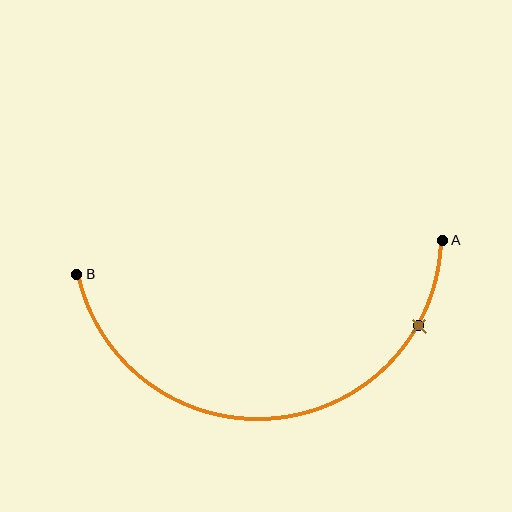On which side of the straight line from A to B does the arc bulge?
The arc bulges below the straight line connecting A and B.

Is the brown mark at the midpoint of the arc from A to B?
No. The brown mark lies on the arc but is closer to endpoint A. The arc midpoint would be at the point on the curve equidistant along the arc from both A and B.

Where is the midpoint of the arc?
The arc midpoint is the point on the curve farthest from the straight line joining A and B. It sits below that line.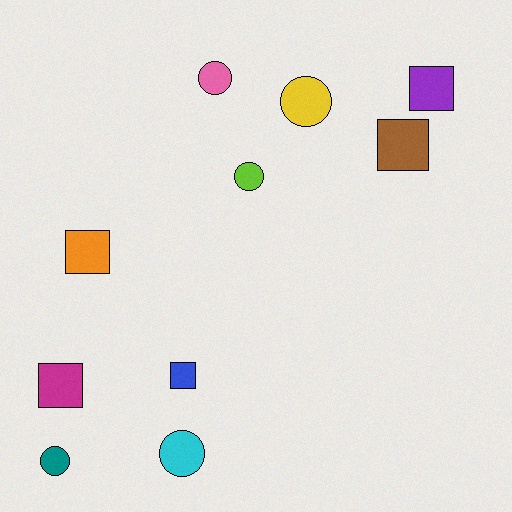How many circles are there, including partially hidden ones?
There are 5 circles.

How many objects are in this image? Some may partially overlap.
There are 10 objects.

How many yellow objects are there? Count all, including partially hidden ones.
There is 1 yellow object.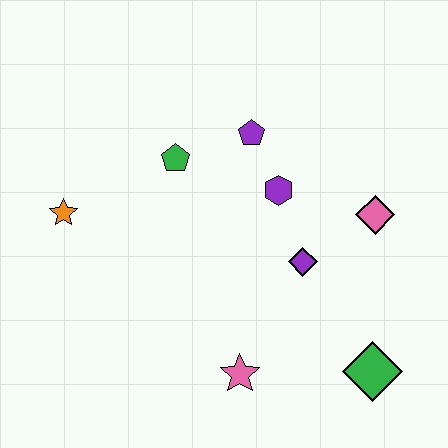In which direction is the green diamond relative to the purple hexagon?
The green diamond is below the purple hexagon.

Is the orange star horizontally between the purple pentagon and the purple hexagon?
No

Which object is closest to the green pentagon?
The purple pentagon is closest to the green pentagon.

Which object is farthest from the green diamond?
The orange star is farthest from the green diamond.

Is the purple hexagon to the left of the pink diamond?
Yes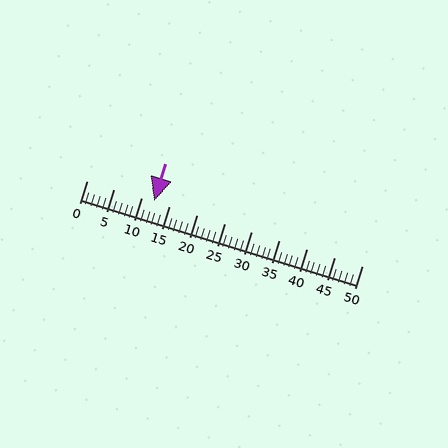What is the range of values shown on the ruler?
The ruler shows values from 0 to 50.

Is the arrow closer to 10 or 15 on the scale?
The arrow is closer to 10.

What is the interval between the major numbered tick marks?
The major tick marks are spaced 5 units apart.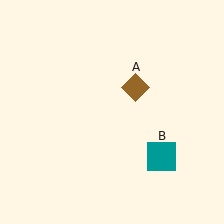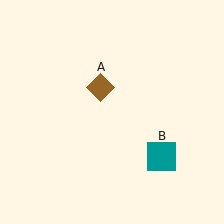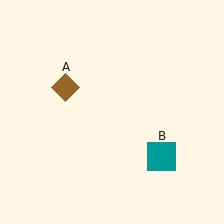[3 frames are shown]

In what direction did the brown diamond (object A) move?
The brown diamond (object A) moved left.